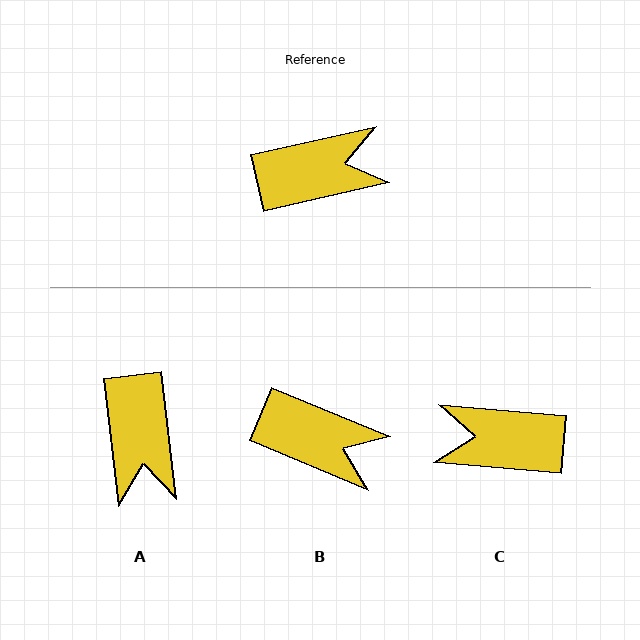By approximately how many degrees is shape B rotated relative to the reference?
Approximately 36 degrees clockwise.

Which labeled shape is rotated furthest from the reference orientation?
C, about 162 degrees away.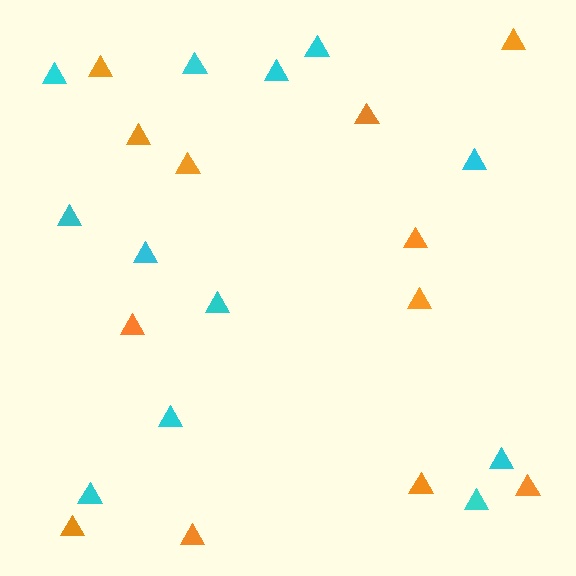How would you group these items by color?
There are 2 groups: one group of orange triangles (12) and one group of cyan triangles (12).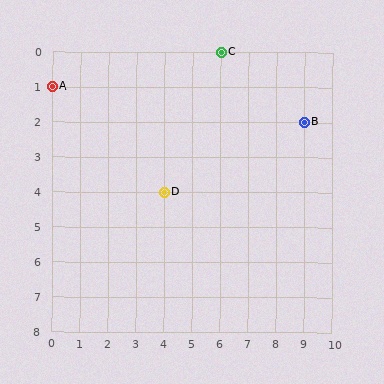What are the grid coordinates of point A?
Point A is at grid coordinates (0, 1).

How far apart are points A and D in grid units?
Points A and D are 4 columns and 3 rows apart (about 5.0 grid units diagonally).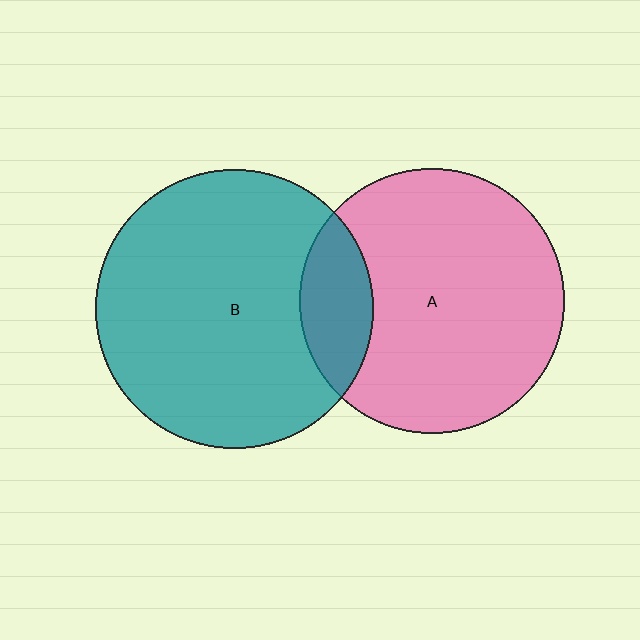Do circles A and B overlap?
Yes.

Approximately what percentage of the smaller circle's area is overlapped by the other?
Approximately 15%.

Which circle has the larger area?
Circle B (teal).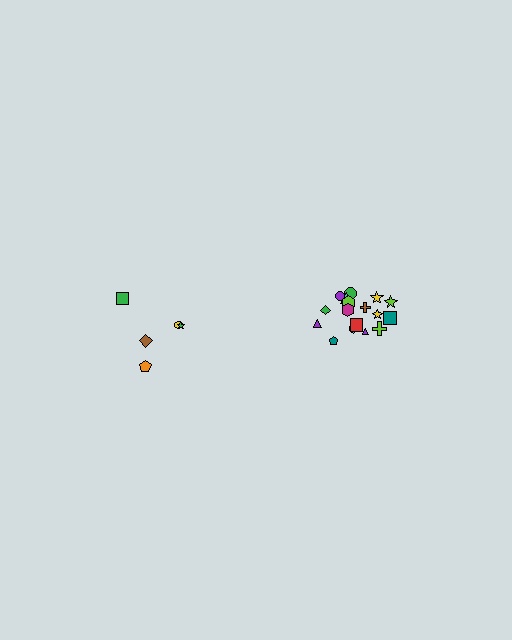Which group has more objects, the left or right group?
The right group.